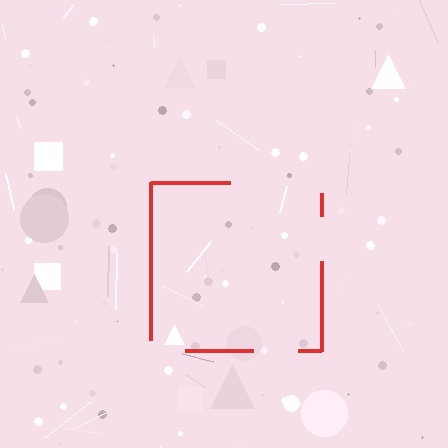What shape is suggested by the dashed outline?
The dashed outline suggests a square.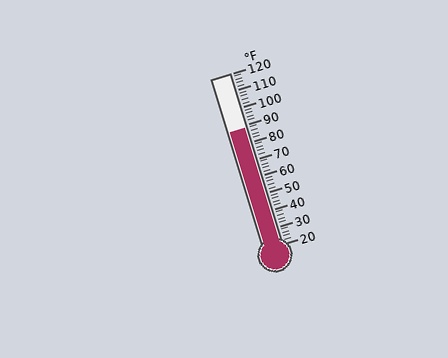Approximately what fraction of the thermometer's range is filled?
The thermometer is filled to approximately 70% of its range.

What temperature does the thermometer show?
The thermometer shows approximately 88°F.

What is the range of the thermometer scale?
The thermometer scale ranges from 20°F to 120°F.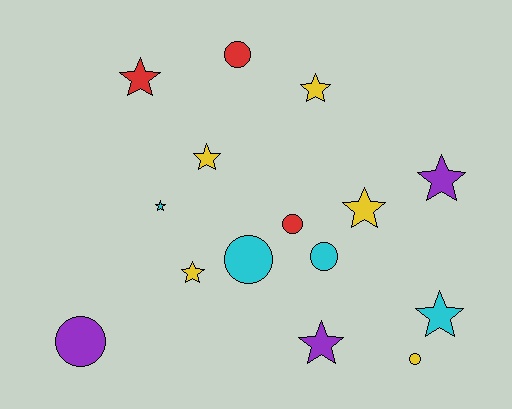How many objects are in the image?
There are 15 objects.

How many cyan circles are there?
There are 2 cyan circles.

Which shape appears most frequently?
Star, with 9 objects.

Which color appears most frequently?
Yellow, with 5 objects.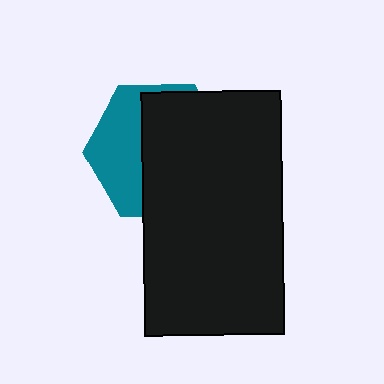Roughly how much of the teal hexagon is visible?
A small part of it is visible (roughly 38%).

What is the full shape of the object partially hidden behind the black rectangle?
The partially hidden object is a teal hexagon.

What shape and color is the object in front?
The object in front is a black rectangle.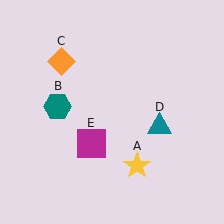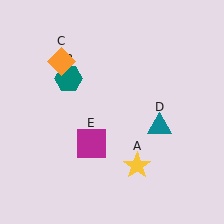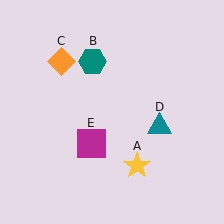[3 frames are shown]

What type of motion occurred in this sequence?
The teal hexagon (object B) rotated clockwise around the center of the scene.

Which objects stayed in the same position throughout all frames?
Yellow star (object A) and orange diamond (object C) and teal triangle (object D) and magenta square (object E) remained stationary.